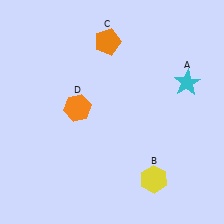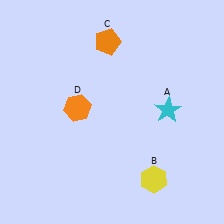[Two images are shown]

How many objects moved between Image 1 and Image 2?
1 object moved between the two images.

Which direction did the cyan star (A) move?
The cyan star (A) moved down.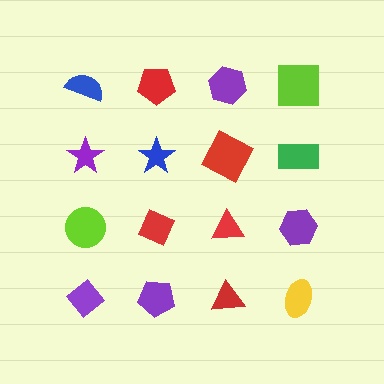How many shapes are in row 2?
4 shapes.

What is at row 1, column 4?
A lime square.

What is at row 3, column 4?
A purple hexagon.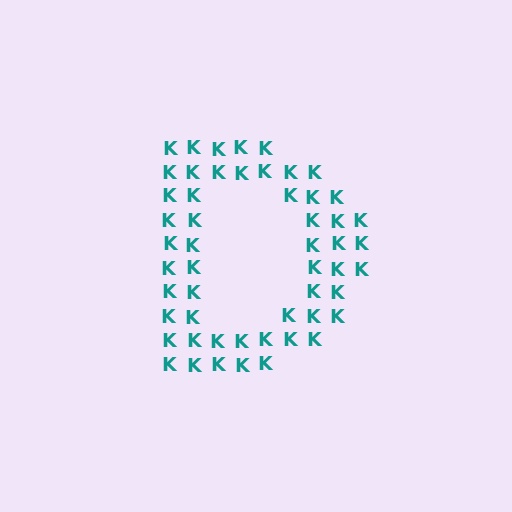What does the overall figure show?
The overall figure shows the letter D.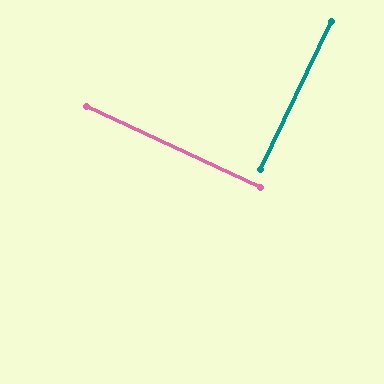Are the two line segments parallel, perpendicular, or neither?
Perpendicular — they meet at approximately 90°.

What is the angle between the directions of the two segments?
Approximately 90 degrees.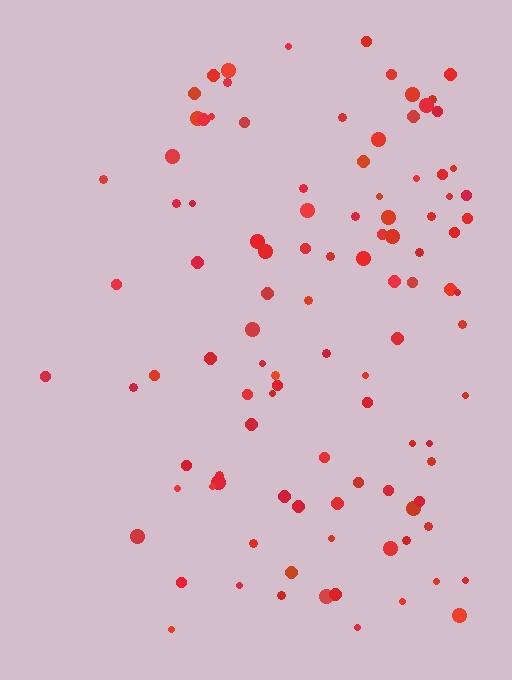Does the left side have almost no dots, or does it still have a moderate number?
Still a moderate number, just noticeably fewer than the right.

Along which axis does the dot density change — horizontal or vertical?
Horizontal.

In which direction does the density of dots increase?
From left to right, with the right side densest.